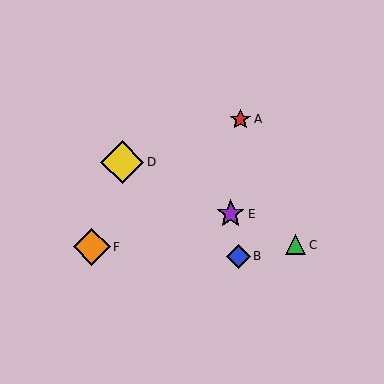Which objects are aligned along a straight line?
Objects C, D, E are aligned along a straight line.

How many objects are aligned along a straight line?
3 objects (C, D, E) are aligned along a straight line.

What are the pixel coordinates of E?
Object E is at (231, 214).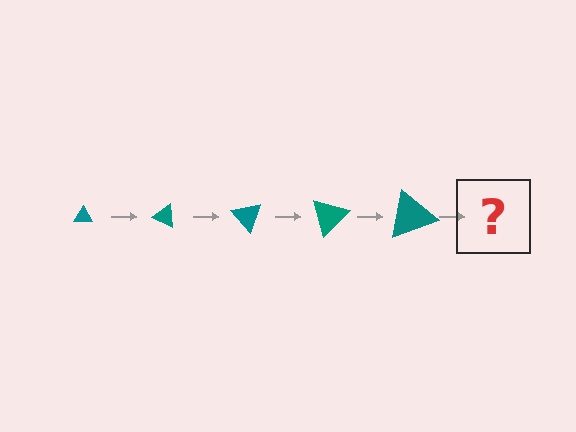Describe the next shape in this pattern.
It should be a triangle, larger than the previous one and rotated 125 degrees from the start.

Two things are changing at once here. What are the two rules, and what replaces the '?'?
The two rules are that the triangle grows larger each step and it rotates 25 degrees each step. The '?' should be a triangle, larger than the previous one and rotated 125 degrees from the start.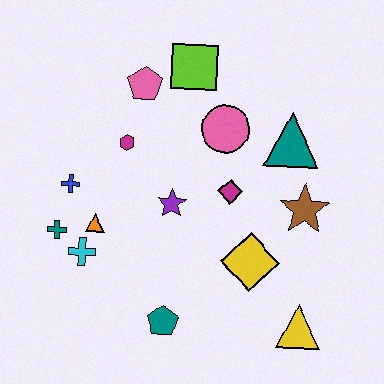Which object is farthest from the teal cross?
The yellow triangle is farthest from the teal cross.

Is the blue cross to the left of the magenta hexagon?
Yes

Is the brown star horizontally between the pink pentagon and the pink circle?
No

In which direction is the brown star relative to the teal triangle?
The brown star is below the teal triangle.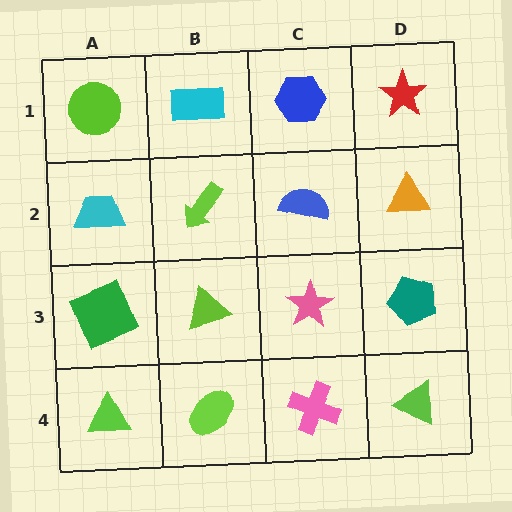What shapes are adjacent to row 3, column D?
An orange triangle (row 2, column D), a lime triangle (row 4, column D), a pink star (row 3, column C).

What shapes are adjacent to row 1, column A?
A cyan trapezoid (row 2, column A), a cyan rectangle (row 1, column B).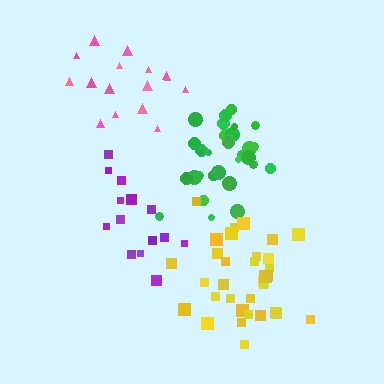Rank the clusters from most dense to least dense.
green, yellow, pink, purple.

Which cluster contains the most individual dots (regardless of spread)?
Green (33).